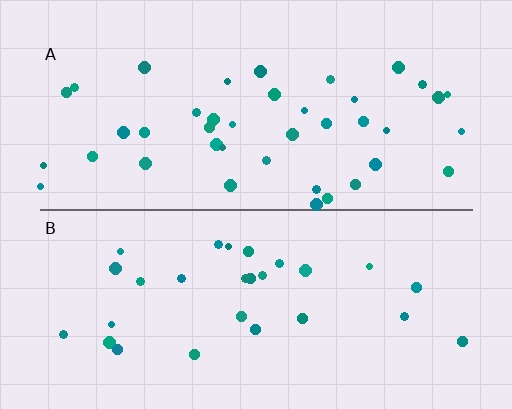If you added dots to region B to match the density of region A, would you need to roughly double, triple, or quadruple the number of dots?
Approximately double.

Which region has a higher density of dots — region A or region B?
A (the top).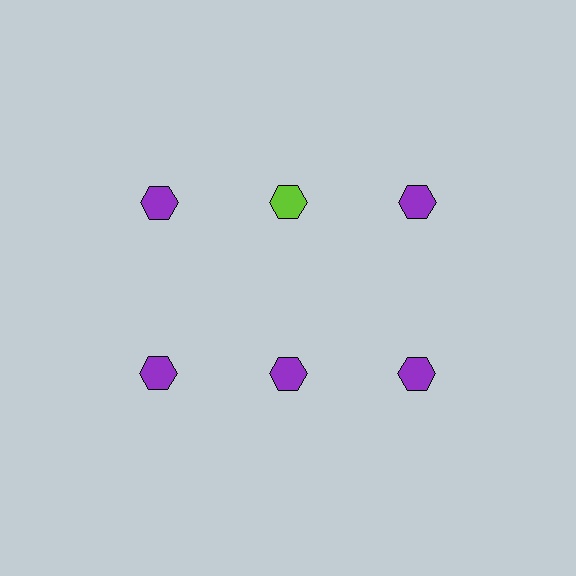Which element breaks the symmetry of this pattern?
The lime hexagon in the top row, second from left column breaks the symmetry. All other shapes are purple hexagons.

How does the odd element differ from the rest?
It has a different color: lime instead of purple.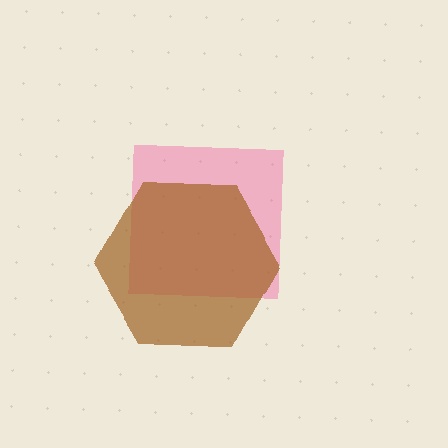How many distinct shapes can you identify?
There are 2 distinct shapes: a pink square, a brown hexagon.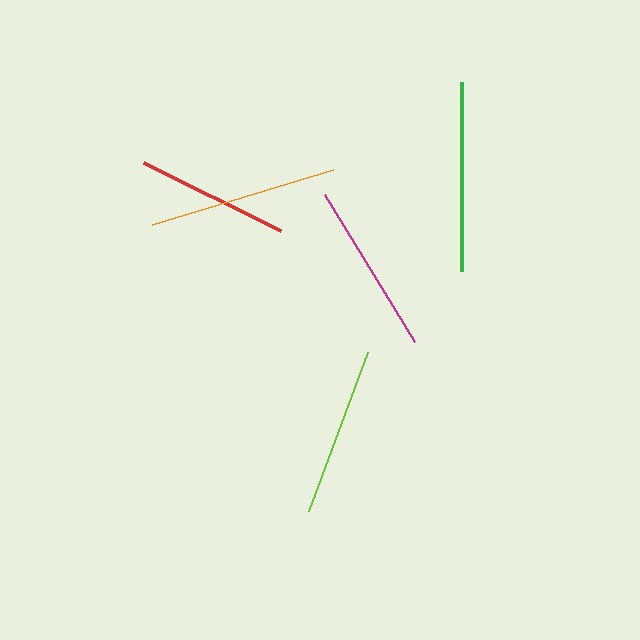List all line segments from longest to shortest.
From longest to shortest: green, orange, magenta, lime, red.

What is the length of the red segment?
The red segment is approximately 154 pixels long.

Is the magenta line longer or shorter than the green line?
The green line is longer than the magenta line.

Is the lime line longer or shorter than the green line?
The green line is longer than the lime line.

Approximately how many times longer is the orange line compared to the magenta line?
The orange line is approximately 1.1 times the length of the magenta line.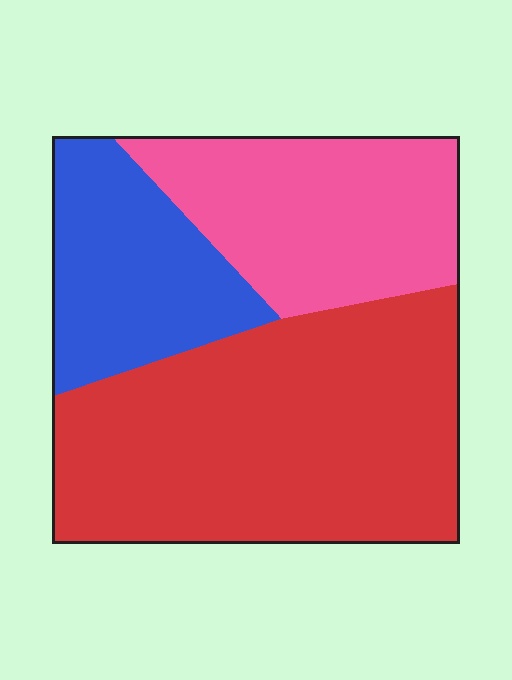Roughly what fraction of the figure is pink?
Pink covers around 25% of the figure.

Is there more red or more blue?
Red.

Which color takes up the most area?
Red, at roughly 50%.